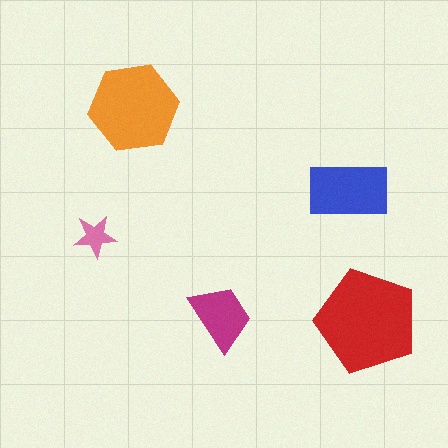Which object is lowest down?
The red pentagon is bottommost.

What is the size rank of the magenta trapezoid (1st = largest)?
4th.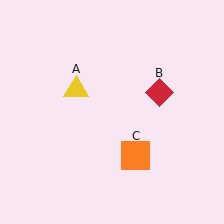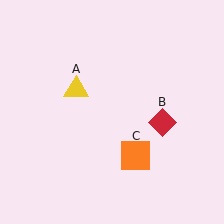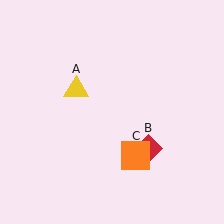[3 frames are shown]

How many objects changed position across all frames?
1 object changed position: red diamond (object B).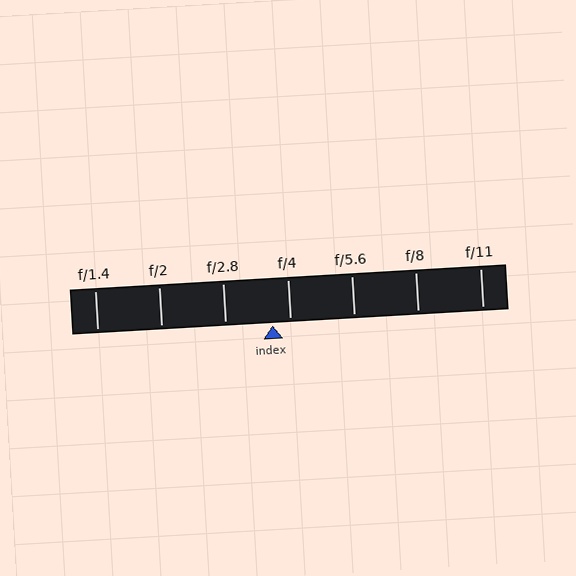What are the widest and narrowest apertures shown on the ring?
The widest aperture shown is f/1.4 and the narrowest is f/11.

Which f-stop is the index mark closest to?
The index mark is closest to f/4.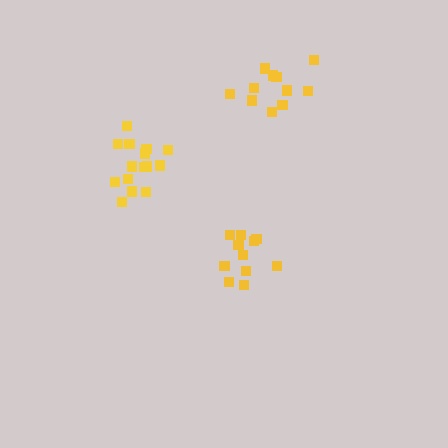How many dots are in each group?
Group 1: 15 dots, Group 2: 11 dots, Group 3: 11 dots (37 total).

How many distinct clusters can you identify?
There are 3 distinct clusters.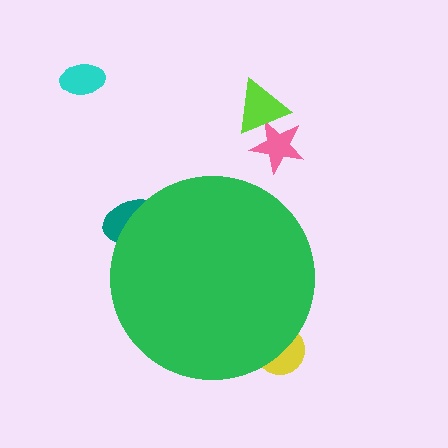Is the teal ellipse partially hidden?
Yes, the teal ellipse is partially hidden behind the green circle.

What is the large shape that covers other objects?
A green circle.